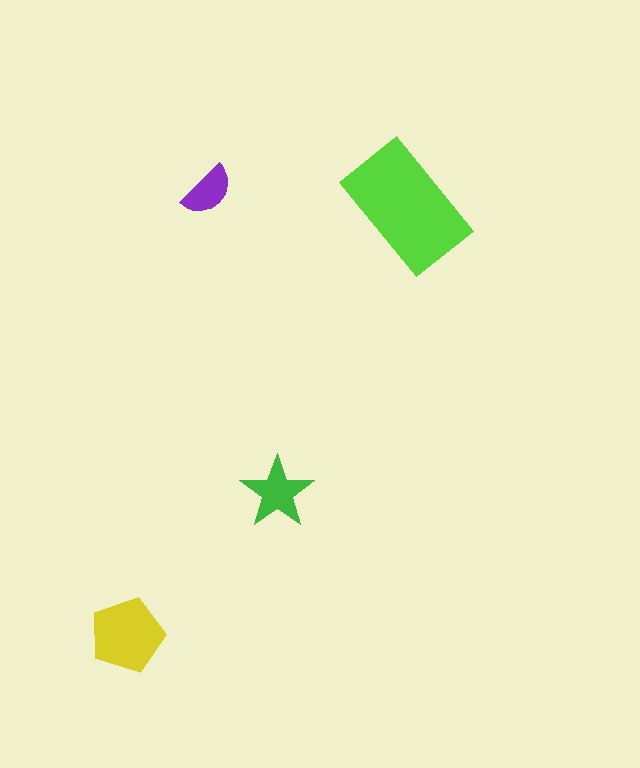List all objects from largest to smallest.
The lime rectangle, the yellow pentagon, the green star, the purple semicircle.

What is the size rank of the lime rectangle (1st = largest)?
1st.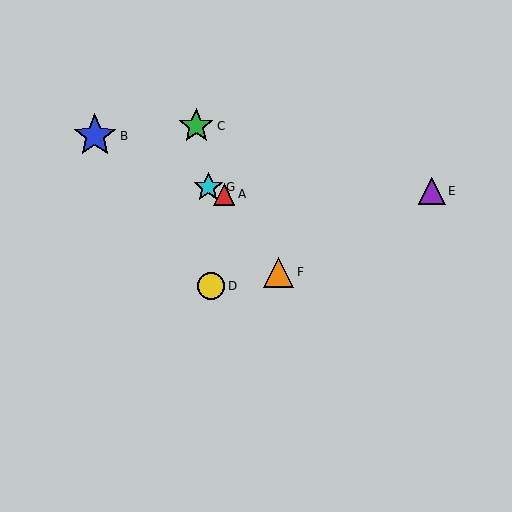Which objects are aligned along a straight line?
Objects A, B, G are aligned along a straight line.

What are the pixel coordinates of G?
Object G is at (208, 187).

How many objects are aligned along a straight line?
3 objects (A, B, G) are aligned along a straight line.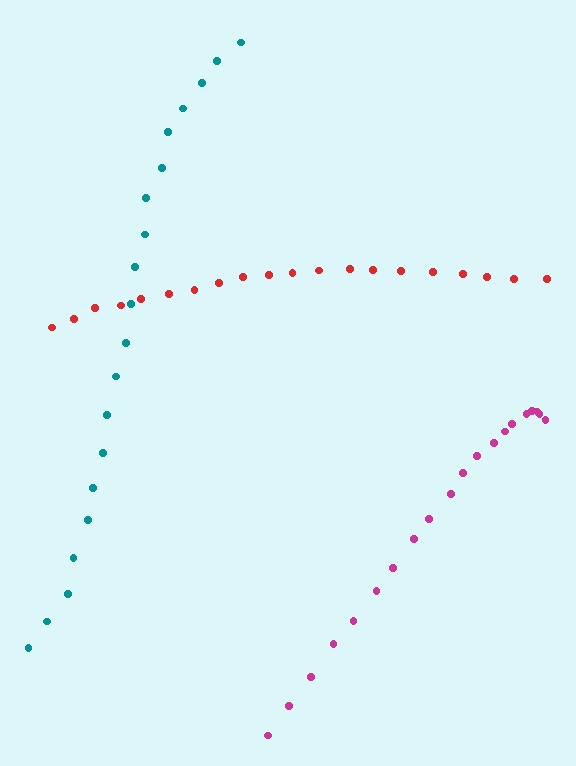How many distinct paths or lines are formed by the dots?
There are 3 distinct paths.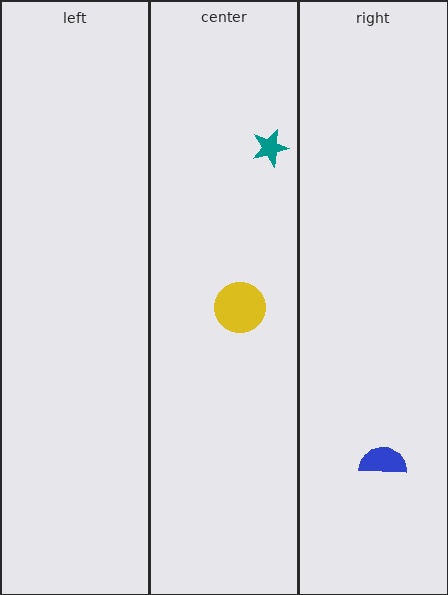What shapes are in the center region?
The teal star, the yellow circle.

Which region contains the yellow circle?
The center region.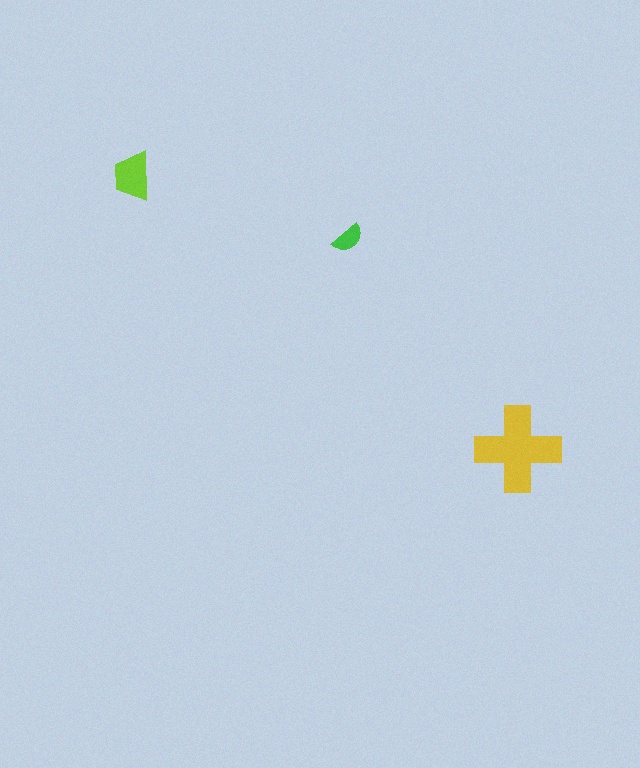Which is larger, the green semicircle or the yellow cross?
The yellow cross.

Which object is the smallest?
The green semicircle.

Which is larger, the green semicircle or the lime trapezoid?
The lime trapezoid.